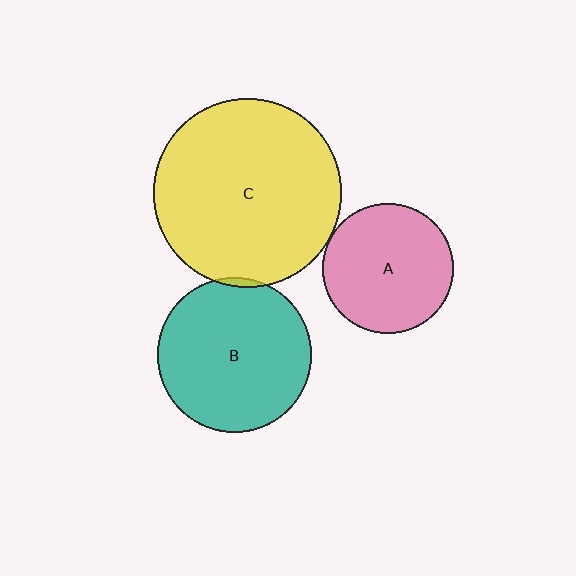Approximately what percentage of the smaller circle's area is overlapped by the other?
Approximately 5%.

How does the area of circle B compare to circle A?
Approximately 1.4 times.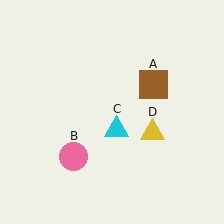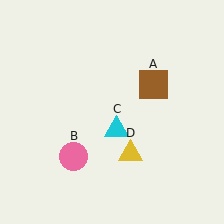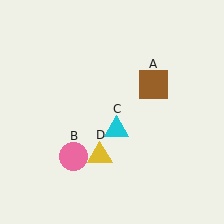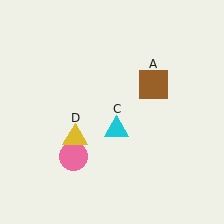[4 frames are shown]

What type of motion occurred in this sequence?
The yellow triangle (object D) rotated clockwise around the center of the scene.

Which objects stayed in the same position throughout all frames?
Brown square (object A) and pink circle (object B) and cyan triangle (object C) remained stationary.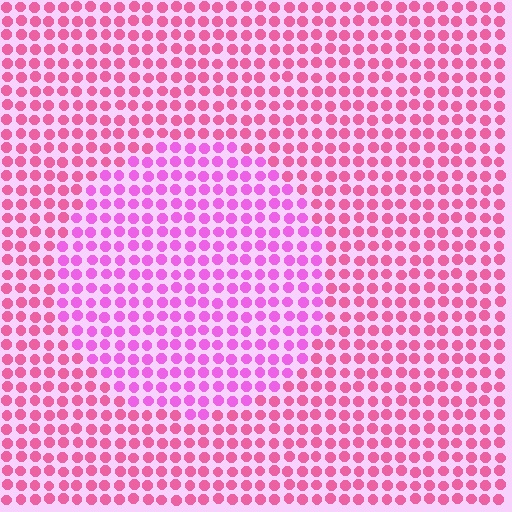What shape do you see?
I see a circle.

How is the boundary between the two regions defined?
The boundary is defined purely by a slight shift in hue (about 29 degrees). Spacing, size, and orientation are identical on both sides.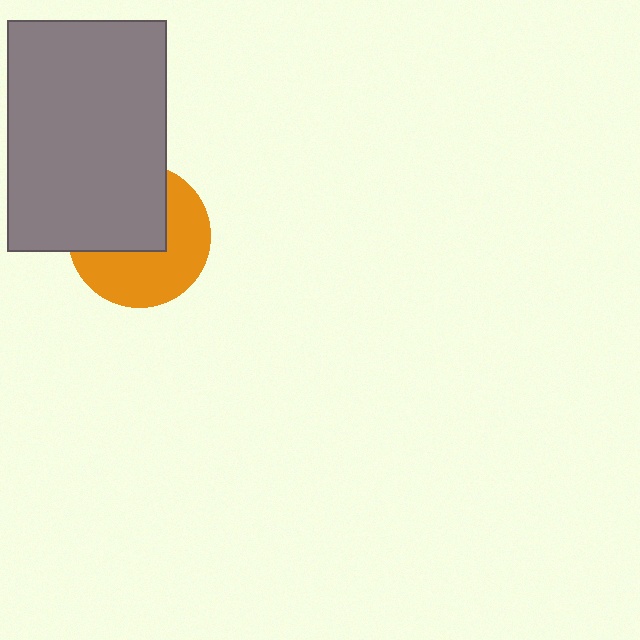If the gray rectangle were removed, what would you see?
You would see the complete orange circle.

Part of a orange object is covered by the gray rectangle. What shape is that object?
It is a circle.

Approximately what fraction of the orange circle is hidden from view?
Roughly 47% of the orange circle is hidden behind the gray rectangle.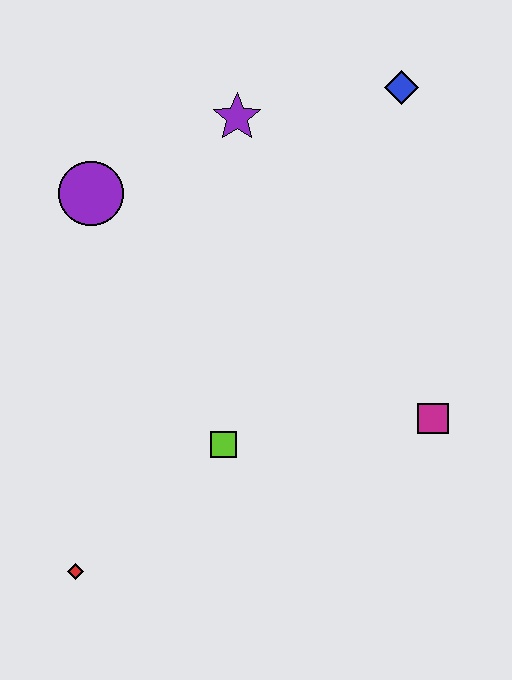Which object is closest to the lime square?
The red diamond is closest to the lime square.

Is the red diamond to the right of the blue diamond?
No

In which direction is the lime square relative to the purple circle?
The lime square is below the purple circle.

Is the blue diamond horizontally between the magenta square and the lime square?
Yes